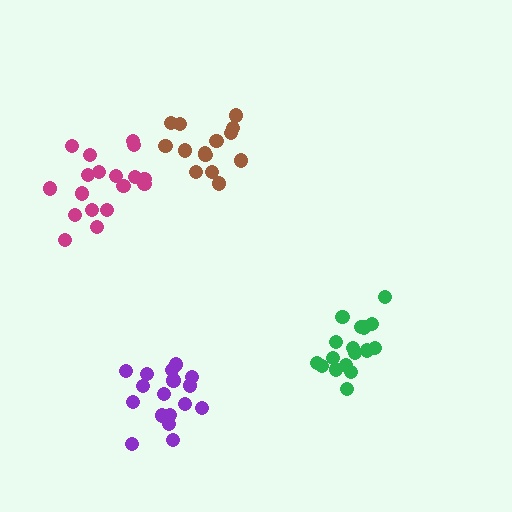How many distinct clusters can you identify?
There are 4 distinct clusters.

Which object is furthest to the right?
The green cluster is rightmost.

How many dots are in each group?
Group 1: 14 dots, Group 2: 17 dots, Group 3: 17 dots, Group 4: 18 dots (66 total).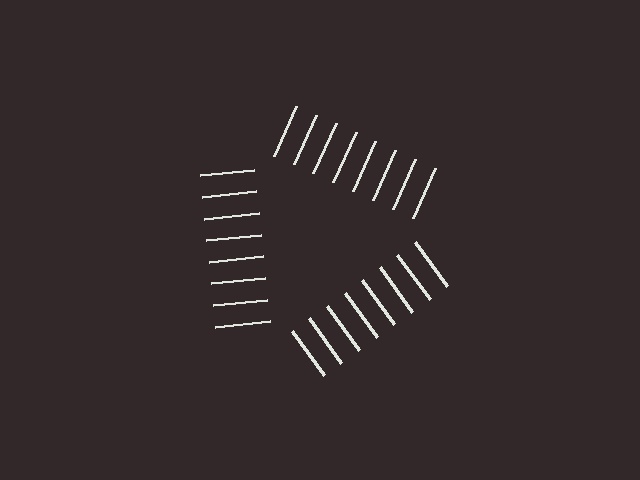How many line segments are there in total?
24 — 8 along each of the 3 edges.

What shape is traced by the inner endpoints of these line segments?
An illusory triangle — the line segments terminate on its edges but no continuous stroke is drawn.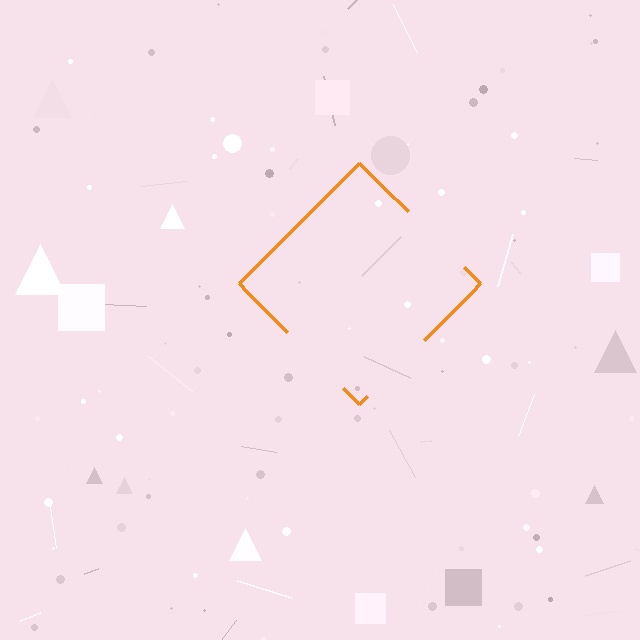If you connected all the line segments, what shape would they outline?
They would outline a diamond.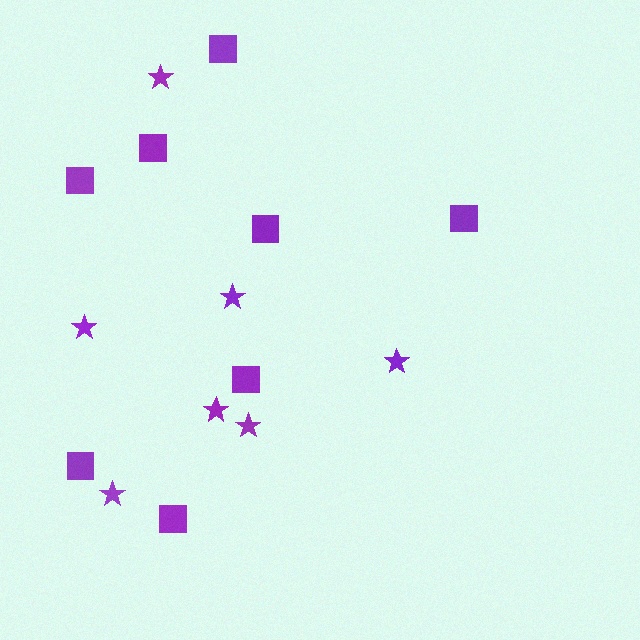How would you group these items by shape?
There are 2 groups: one group of stars (7) and one group of squares (8).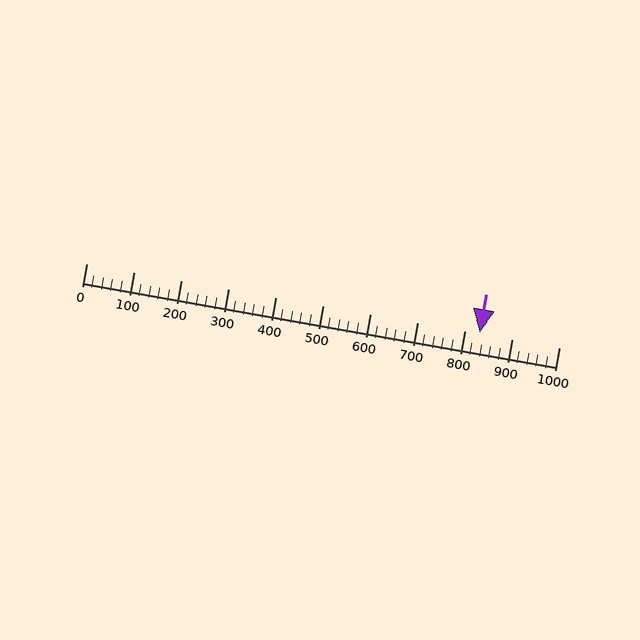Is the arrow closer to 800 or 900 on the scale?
The arrow is closer to 800.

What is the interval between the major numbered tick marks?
The major tick marks are spaced 100 units apart.